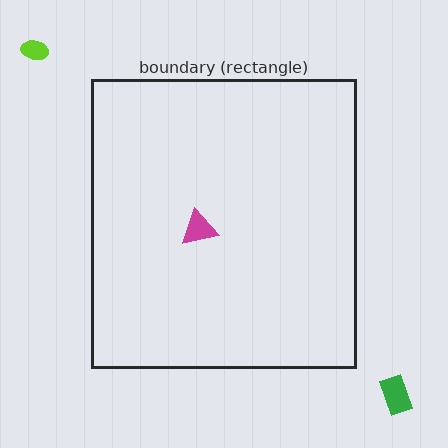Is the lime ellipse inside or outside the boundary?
Outside.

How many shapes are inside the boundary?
1 inside, 2 outside.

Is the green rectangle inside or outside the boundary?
Outside.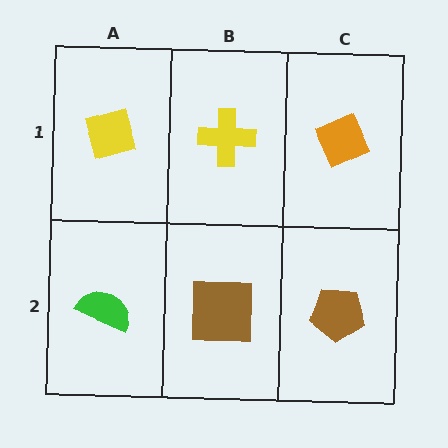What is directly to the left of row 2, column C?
A brown square.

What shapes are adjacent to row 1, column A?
A green semicircle (row 2, column A), a yellow cross (row 1, column B).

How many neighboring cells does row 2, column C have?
2.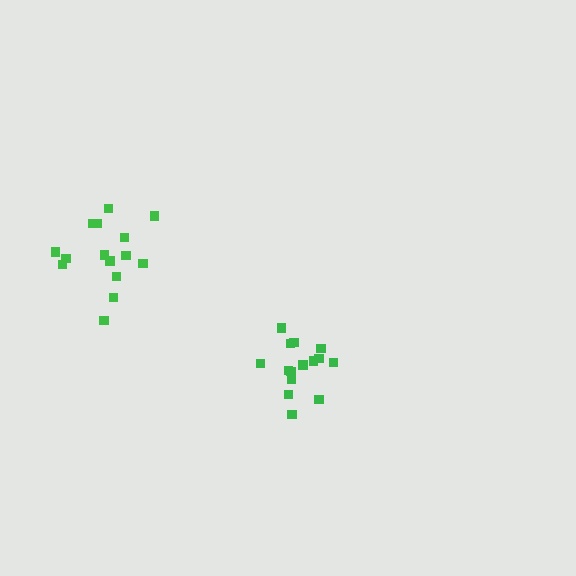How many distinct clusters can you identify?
There are 2 distinct clusters.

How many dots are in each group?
Group 1: 15 dots, Group 2: 15 dots (30 total).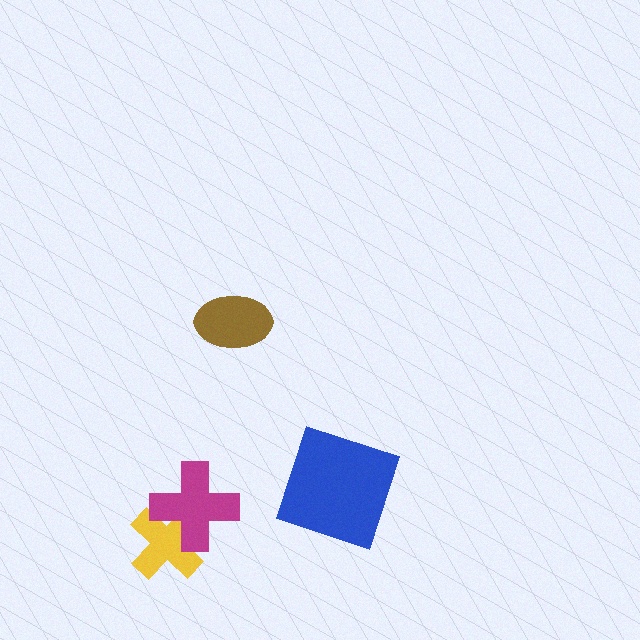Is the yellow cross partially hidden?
Yes, it is partially covered by another shape.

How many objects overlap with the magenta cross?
1 object overlaps with the magenta cross.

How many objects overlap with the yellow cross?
1 object overlaps with the yellow cross.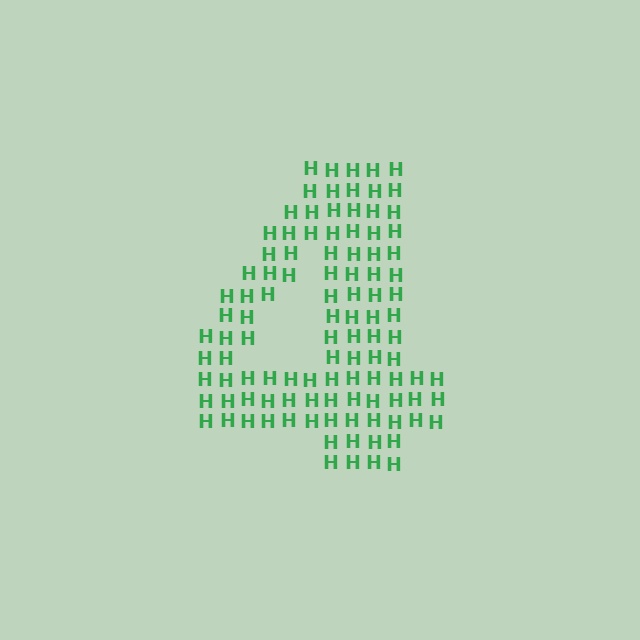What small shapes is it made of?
It is made of small letter H's.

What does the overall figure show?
The overall figure shows the digit 4.